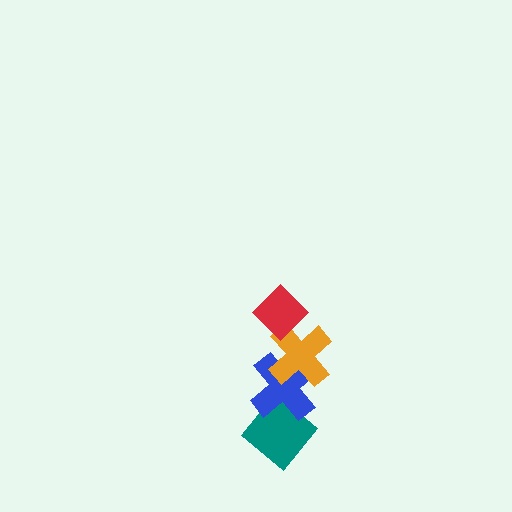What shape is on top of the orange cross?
The red diamond is on top of the orange cross.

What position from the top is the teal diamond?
The teal diamond is 4th from the top.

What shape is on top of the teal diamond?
The blue cross is on top of the teal diamond.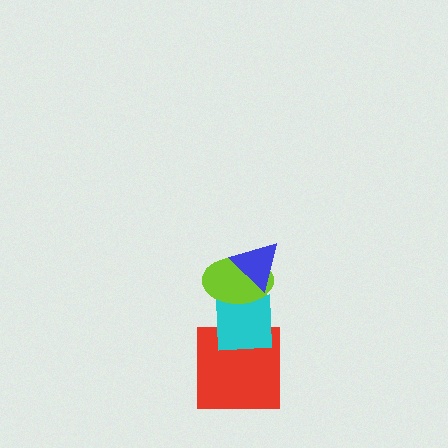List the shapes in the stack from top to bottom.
From top to bottom: the blue triangle, the lime ellipse, the cyan square, the red square.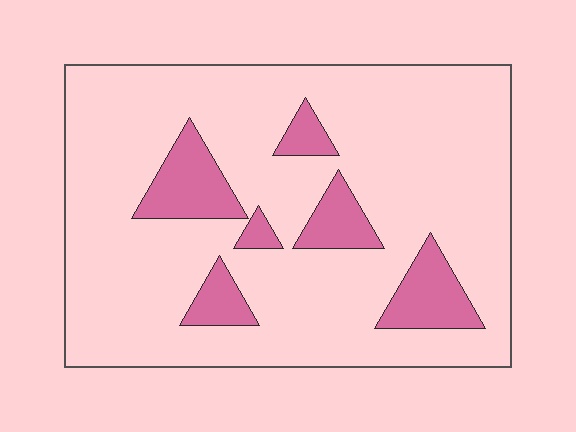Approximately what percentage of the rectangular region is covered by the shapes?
Approximately 15%.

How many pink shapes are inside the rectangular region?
6.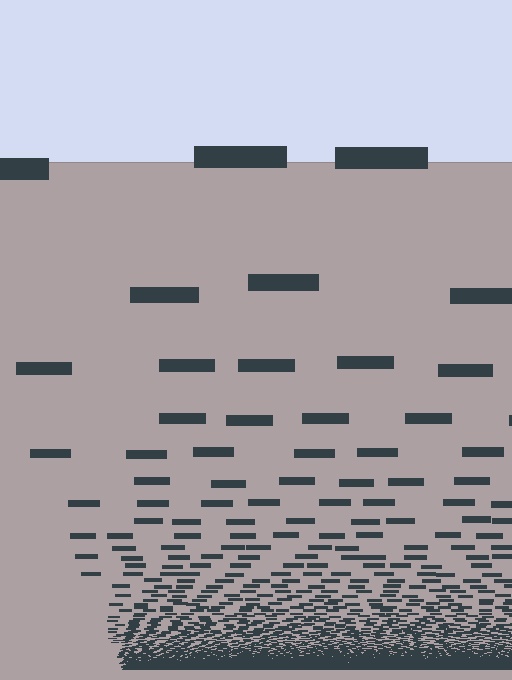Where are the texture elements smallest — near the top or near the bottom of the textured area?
Near the bottom.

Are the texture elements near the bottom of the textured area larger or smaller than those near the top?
Smaller. The gradient is inverted — elements near the bottom are smaller and denser.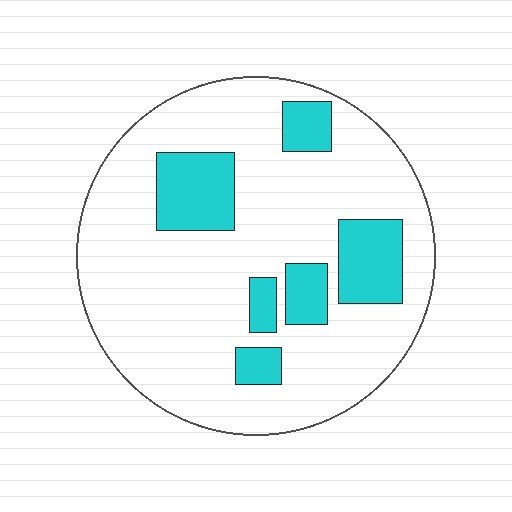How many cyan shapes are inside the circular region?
6.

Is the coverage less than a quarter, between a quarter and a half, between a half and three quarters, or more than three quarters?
Less than a quarter.